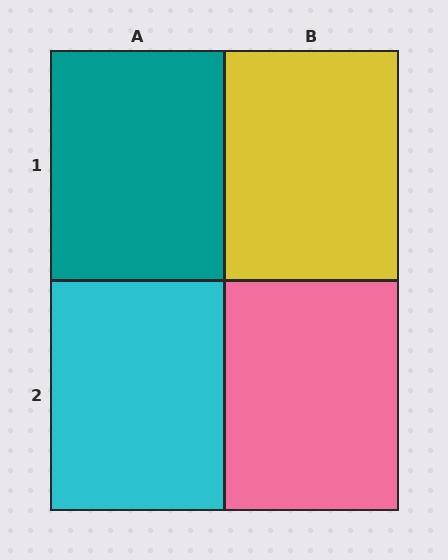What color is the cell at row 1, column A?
Teal.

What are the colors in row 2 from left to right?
Cyan, pink.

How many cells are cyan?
1 cell is cyan.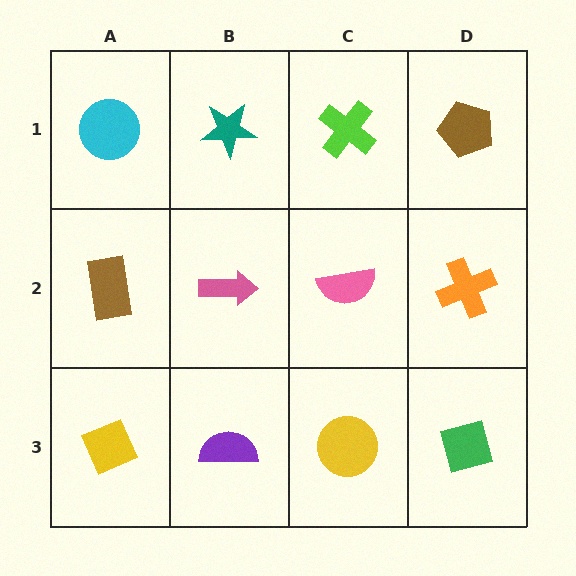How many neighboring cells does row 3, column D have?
2.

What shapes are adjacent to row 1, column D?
An orange cross (row 2, column D), a lime cross (row 1, column C).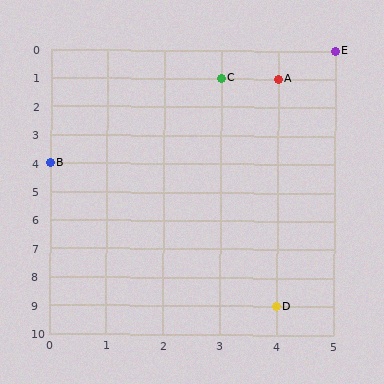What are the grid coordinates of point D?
Point D is at grid coordinates (4, 9).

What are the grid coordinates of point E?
Point E is at grid coordinates (5, 0).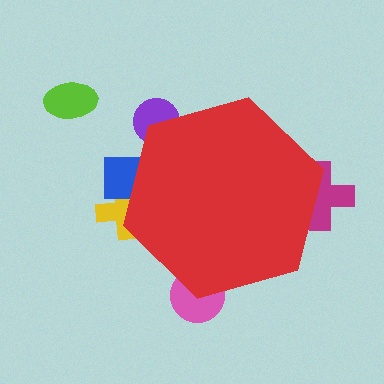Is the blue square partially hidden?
Yes, the blue square is partially hidden behind the red hexagon.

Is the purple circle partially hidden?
Yes, the purple circle is partially hidden behind the red hexagon.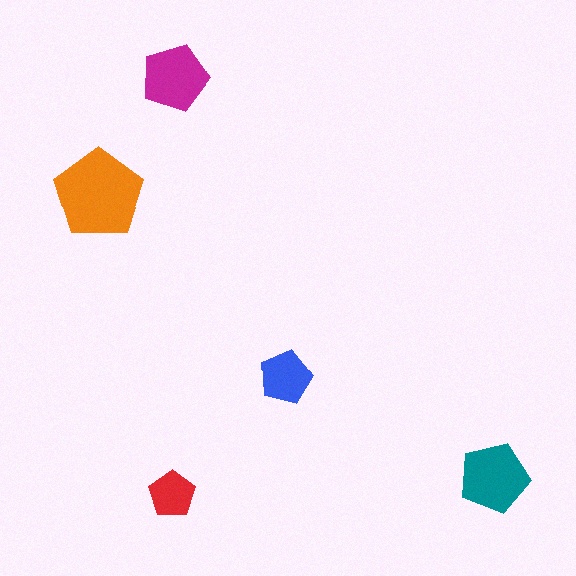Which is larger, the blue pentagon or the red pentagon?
The blue one.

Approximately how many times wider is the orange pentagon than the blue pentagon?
About 1.5 times wider.